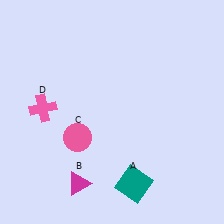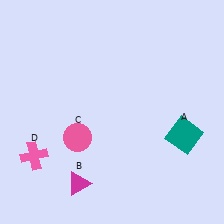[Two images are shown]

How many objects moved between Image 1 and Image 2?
2 objects moved between the two images.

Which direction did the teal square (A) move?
The teal square (A) moved right.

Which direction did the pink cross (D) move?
The pink cross (D) moved down.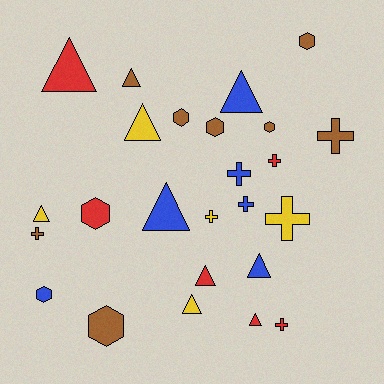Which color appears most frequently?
Brown, with 8 objects.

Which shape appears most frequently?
Triangle, with 10 objects.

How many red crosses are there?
There are 2 red crosses.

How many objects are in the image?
There are 25 objects.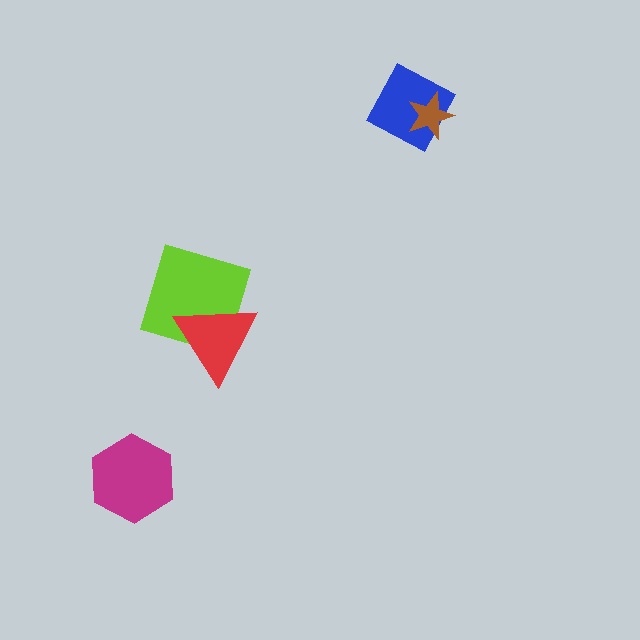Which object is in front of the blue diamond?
The brown star is in front of the blue diamond.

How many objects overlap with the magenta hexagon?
0 objects overlap with the magenta hexagon.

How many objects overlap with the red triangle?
1 object overlaps with the red triangle.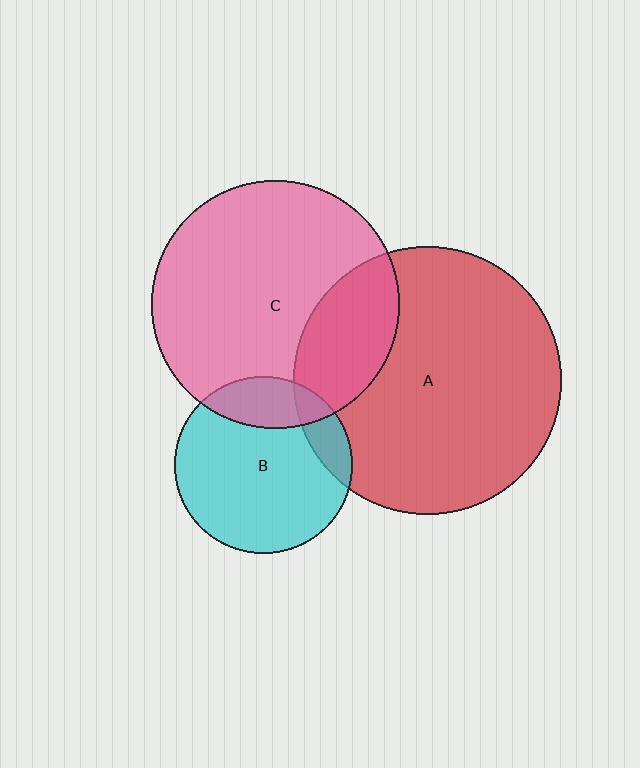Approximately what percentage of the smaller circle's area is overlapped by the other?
Approximately 20%.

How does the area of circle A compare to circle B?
Approximately 2.3 times.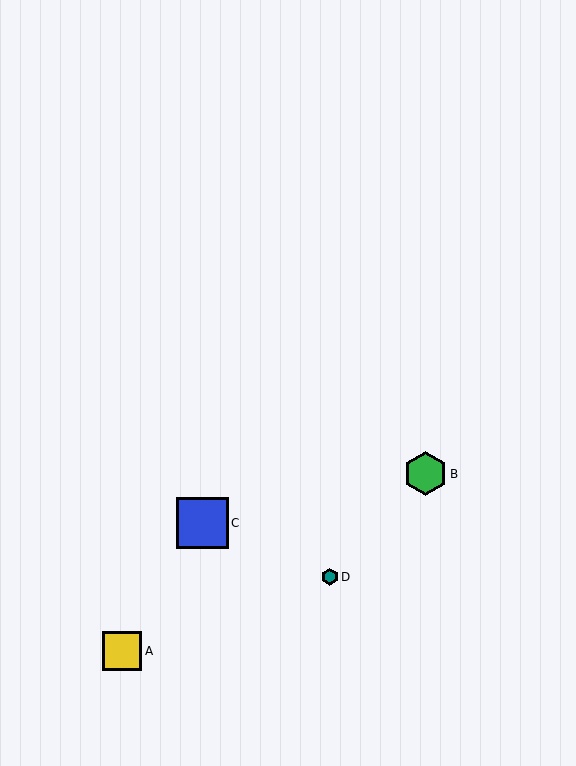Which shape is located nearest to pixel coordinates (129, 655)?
The yellow square (labeled A) at (122, 651) is nearest to that location.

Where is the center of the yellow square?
The center of the yellow square is at (122, 651).